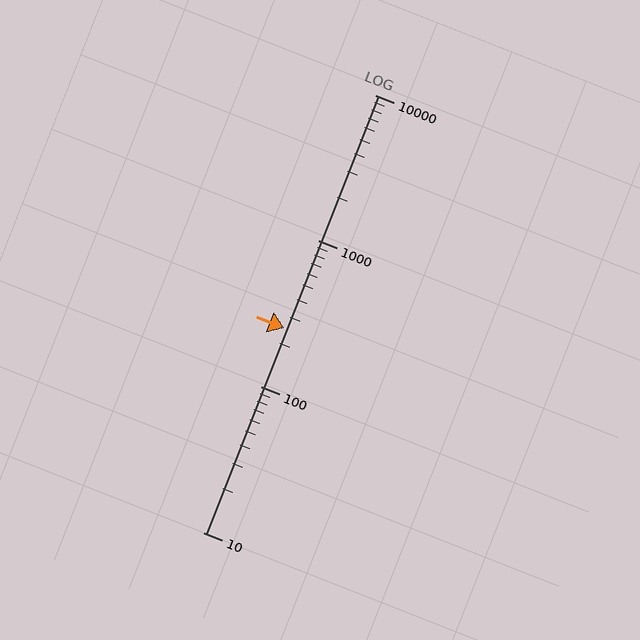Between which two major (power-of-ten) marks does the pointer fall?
The pointer is between 100 and 1000.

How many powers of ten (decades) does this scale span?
The scale spans 3 decades, from 10 to 10000.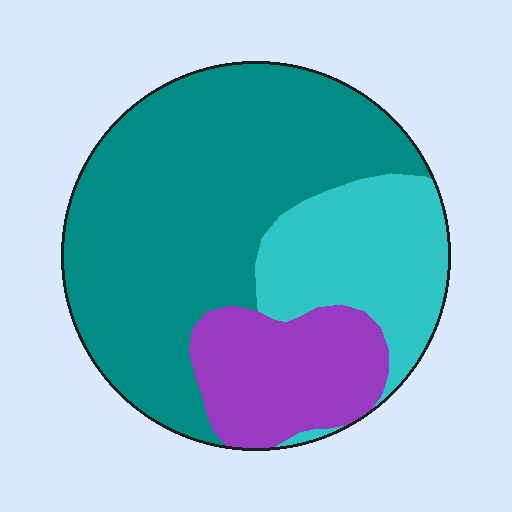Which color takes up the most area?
Teal, at roughly 60%.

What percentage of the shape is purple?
Purple takes up about one fifth (1/5) of the shape.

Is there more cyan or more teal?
Teal.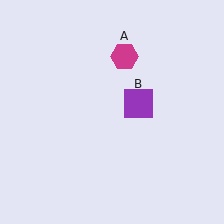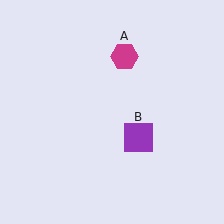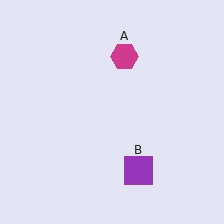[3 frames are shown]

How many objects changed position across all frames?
1 object changed position: purple square (object B).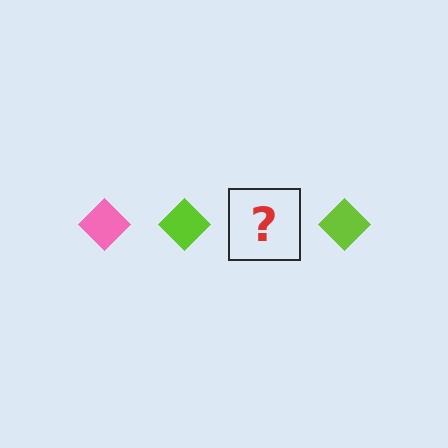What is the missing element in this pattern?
The missing element is a pink diamond.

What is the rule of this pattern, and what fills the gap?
The rule is that the pattern cycles through pink, lime diamonds. The gap should be filled with a pink diamond.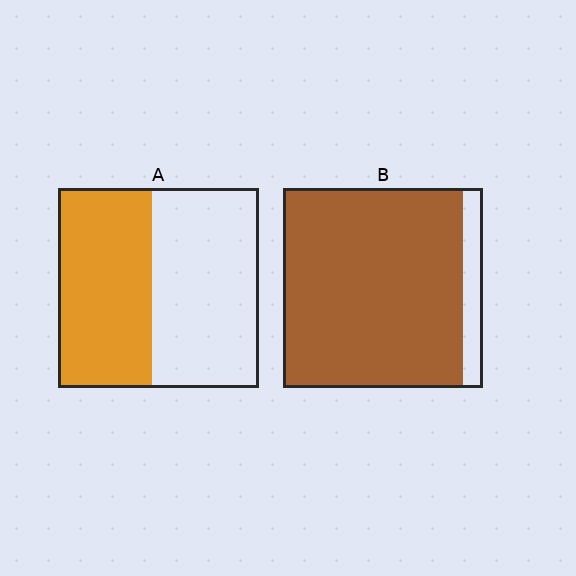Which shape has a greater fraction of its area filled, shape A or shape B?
Shape B.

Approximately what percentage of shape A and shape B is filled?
A is approximately 45% and B is approximately 90%.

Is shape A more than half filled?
Roughly half.